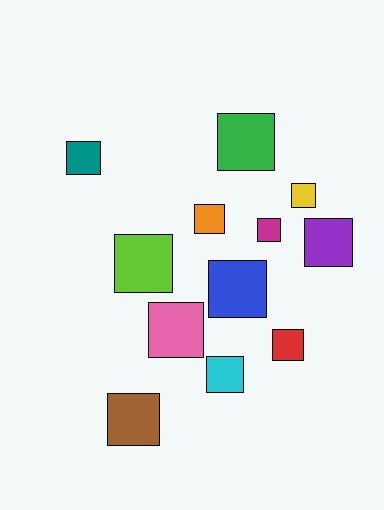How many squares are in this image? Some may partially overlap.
There are 12 squares.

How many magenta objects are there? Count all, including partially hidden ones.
There is 1 magenta object.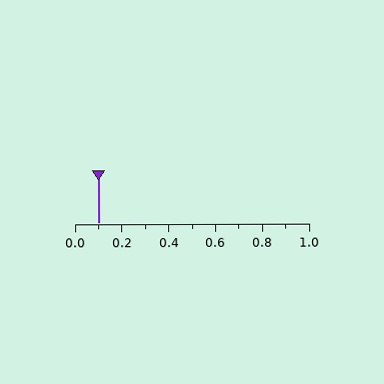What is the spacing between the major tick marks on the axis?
The major ticks are spaced 0.2 apart.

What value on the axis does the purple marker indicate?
The marker indicates approximately 0.1.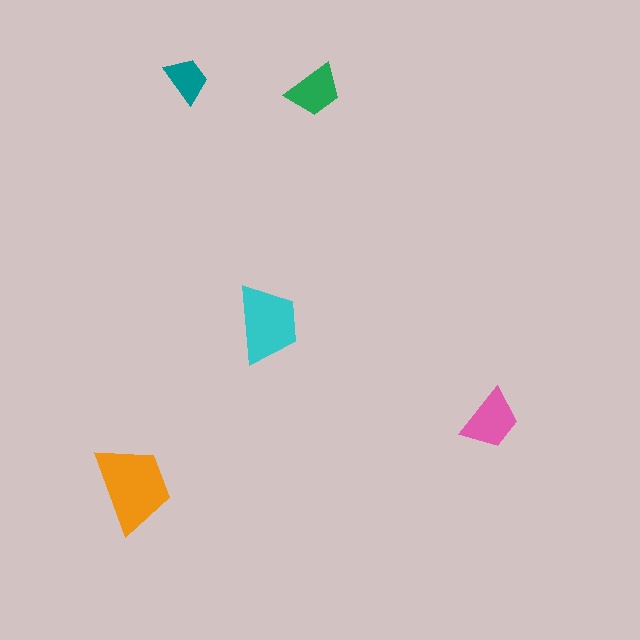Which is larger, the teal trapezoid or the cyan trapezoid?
The cyan one.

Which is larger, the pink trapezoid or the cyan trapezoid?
The cyan one.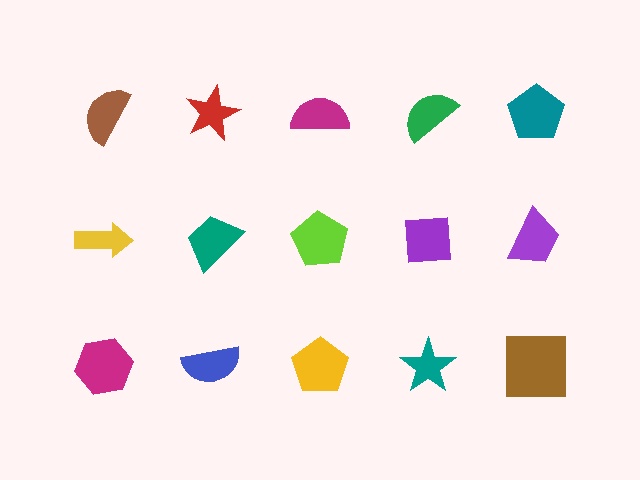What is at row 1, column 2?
A red star.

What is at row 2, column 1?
A yellow arrow.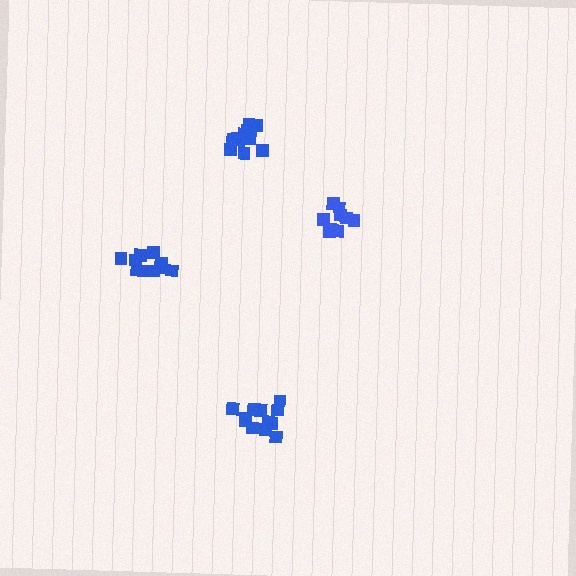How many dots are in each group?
Group 1: 10 dots, Group 2: 12 dots, Group 3: 12 dots, Group 4: 9 dots (43 total).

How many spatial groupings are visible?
There are 4 spatial groupings.